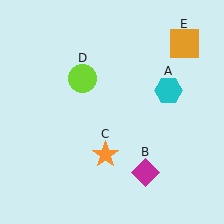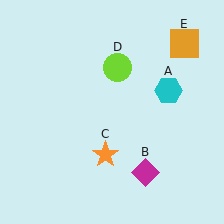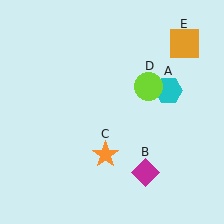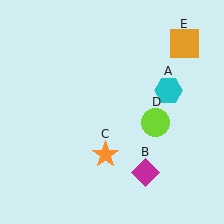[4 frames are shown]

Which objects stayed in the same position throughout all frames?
Cyan hexagon (object A) and magenta diamond (object B) and orange star (object C) and orange square (object E) remained stationary.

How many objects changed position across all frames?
1 object changed position: lime circle (object D).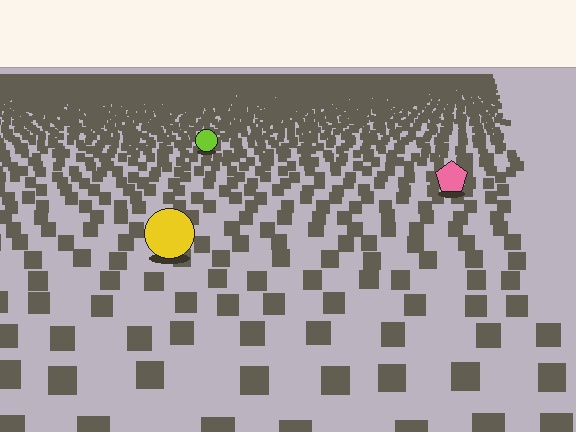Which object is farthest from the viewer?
The lime circle is farthest from the viewer. It appears smaller and the ground texture around it is denser.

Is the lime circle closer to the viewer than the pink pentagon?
No. The pink pentagon is closer — you can tell from the texture gradient: the ground texture is coarser near it.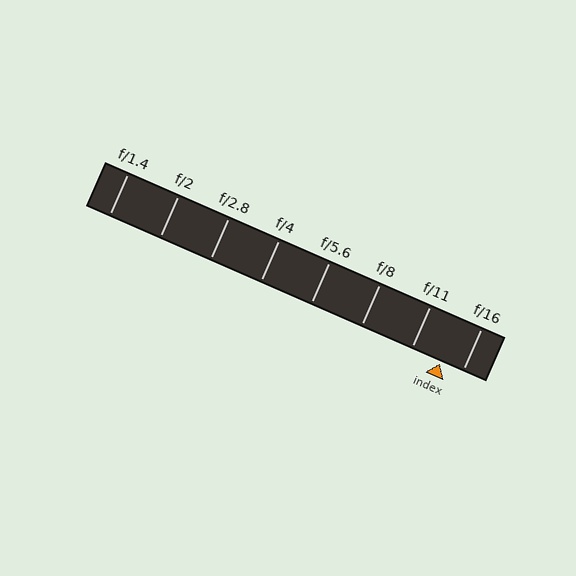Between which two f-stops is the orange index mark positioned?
The index mark is between f/11 and f/16.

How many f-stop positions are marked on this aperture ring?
There are 8 f-stop positions marked.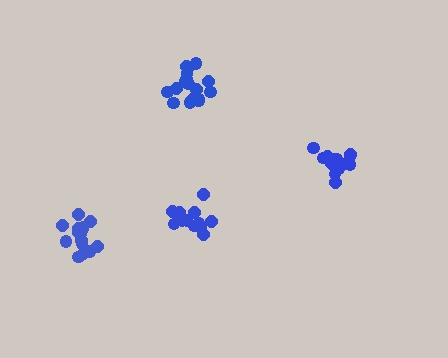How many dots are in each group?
Group 1: 14 dots, Group 2: 16 dots, Group 3: 16 dots, Group 4: 18 dots (64 total).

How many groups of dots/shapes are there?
There are 4 groups.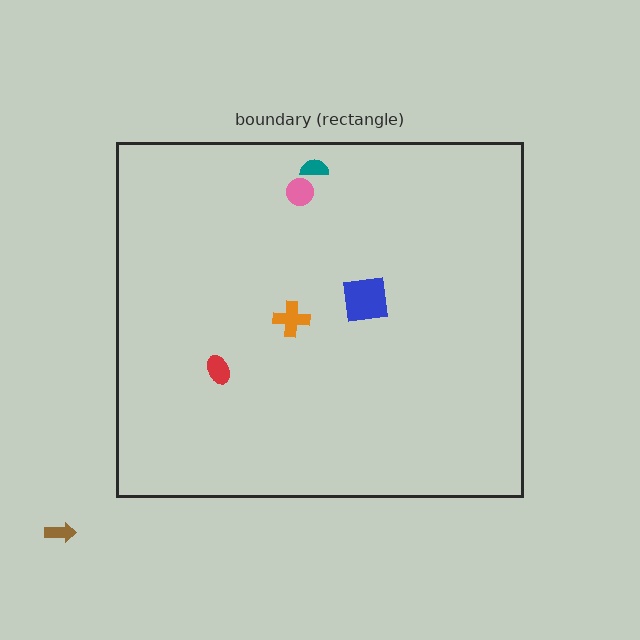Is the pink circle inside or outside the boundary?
Inside.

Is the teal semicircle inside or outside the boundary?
Inside.